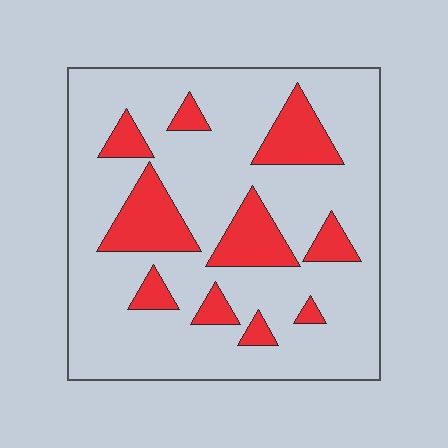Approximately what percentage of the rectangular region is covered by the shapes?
Approximately 20%.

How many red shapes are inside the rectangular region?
10.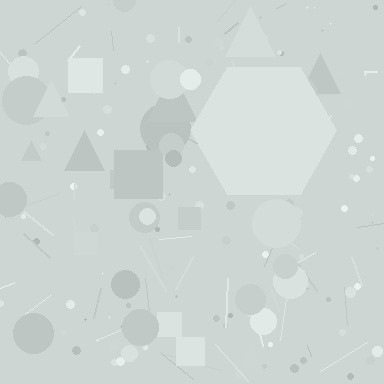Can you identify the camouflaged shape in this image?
The camouflaged shape is a hexagon.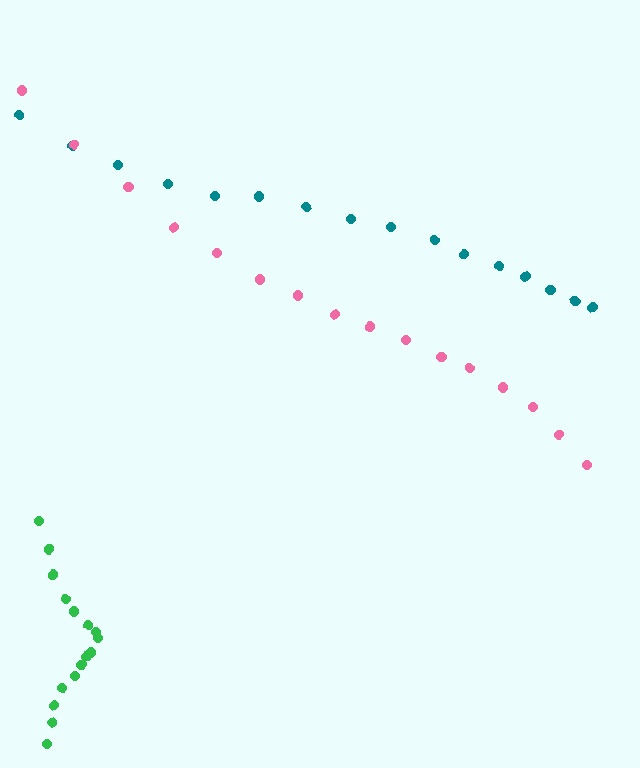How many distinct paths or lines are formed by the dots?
There are 3 distinct paths.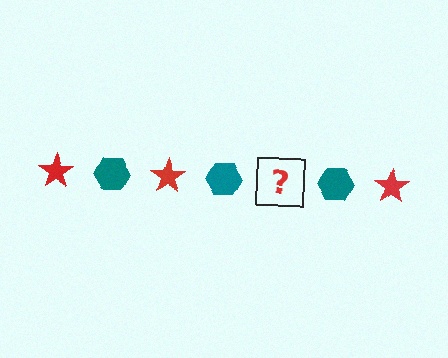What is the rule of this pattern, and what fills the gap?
The rule is that the pattern alternates between red star and teal hexagon. The gap should be filled with a red star.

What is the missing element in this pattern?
The missing element is a red star.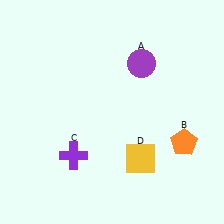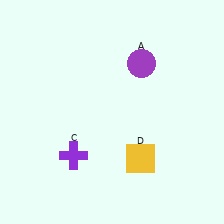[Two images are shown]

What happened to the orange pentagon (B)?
The orange pentagon (B) was removed in Image 2. It was in the bottom-right area of Image 1.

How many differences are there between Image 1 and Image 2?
There is 1 difference between the two images.